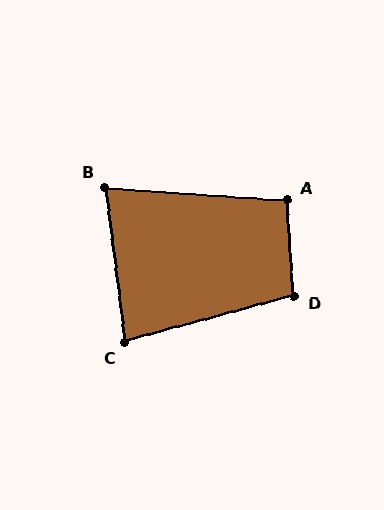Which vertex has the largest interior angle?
D, at approximately 101 degrees.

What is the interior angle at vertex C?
Approximately 82 degrees (acute).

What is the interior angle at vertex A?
Approximately 98 degrees (obtuse).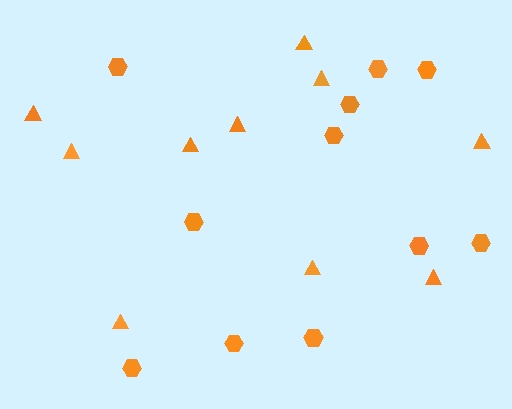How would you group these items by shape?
There are 2 groups: one group of triangles (10) and one group of hexagons (11).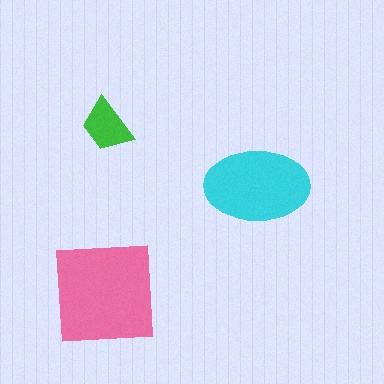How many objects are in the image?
There are 3 objects in the image.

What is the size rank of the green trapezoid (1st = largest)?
3rd.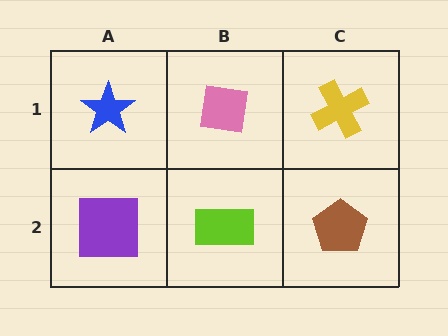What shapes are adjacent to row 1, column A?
A purple square (row 2, column A), a pink square (row 1, column B).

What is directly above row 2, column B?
A pink square.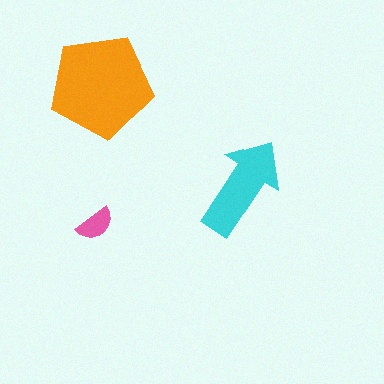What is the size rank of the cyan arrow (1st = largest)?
2nd.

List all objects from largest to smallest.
The orange pentagon, the cyan arrow, the pink semicircle.